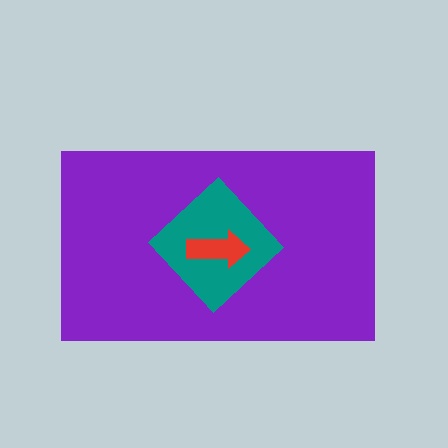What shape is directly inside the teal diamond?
The red arrow.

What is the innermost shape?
The red arrow.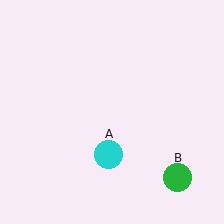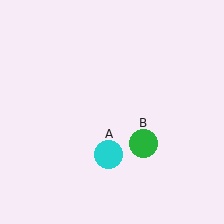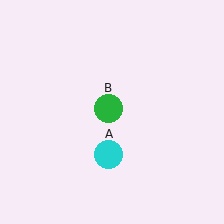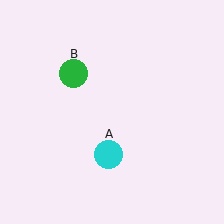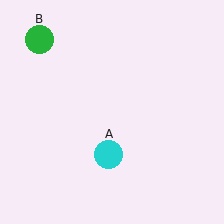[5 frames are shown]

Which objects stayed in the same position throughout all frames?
Cyan circle (object A) remained stationary.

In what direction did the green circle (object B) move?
The green circle (object B) moved up and to the left.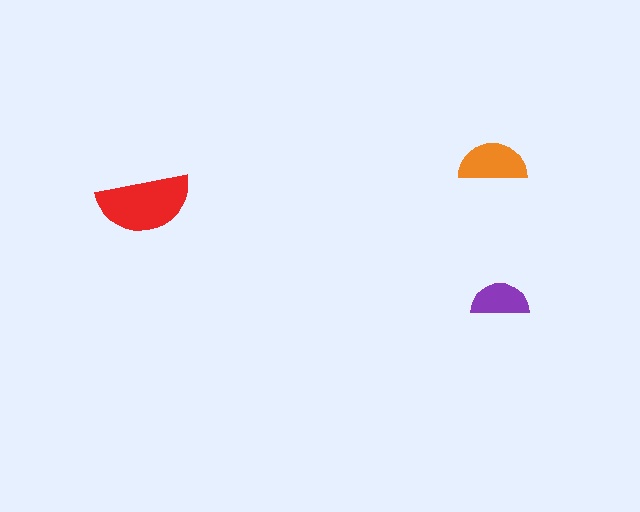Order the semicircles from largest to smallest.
the red one, the orange one, the purple one.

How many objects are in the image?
There are 3 objects in the image.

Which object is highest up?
The orange semicircle is topmost.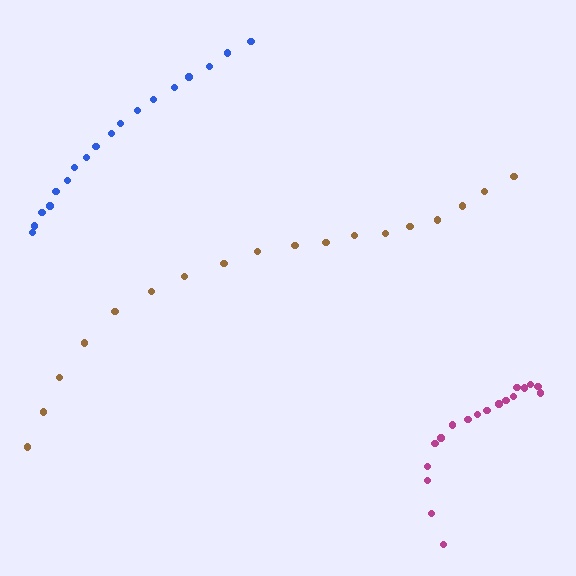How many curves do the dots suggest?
There are 3 distinct paths.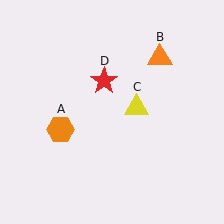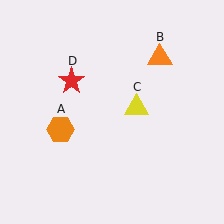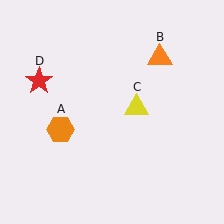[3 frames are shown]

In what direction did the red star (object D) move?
The red star (object D) moved left.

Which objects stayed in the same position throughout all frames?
Orange hexagon (object A) and orange triangle (object B) and yellow triangle (object C) remained stationary.